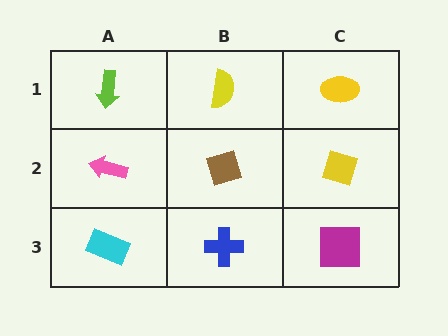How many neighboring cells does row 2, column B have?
4.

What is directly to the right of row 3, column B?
A magenta square.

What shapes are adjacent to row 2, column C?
A yellow ellipse (row 1, column C), a magenta square (row 3, column C), a brown diamond (row 2, column B).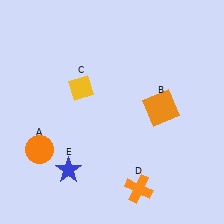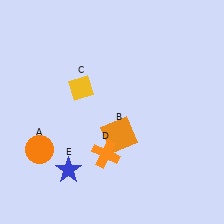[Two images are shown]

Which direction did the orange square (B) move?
The orange square (B) moved left.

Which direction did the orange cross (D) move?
The orange cross (D) moved up.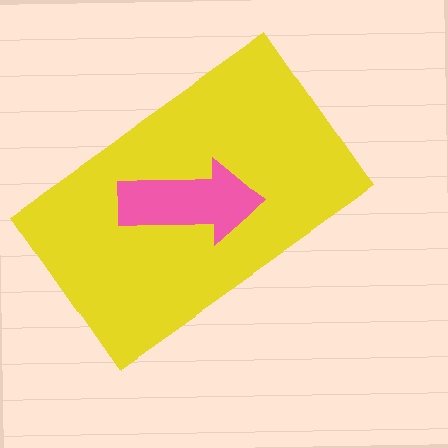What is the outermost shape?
The yellow rectangle.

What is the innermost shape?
The pink arrow.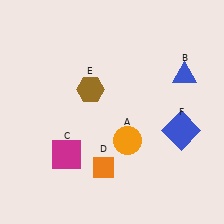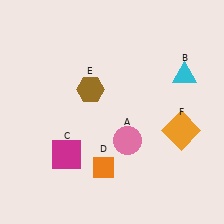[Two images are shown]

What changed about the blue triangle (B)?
In Image 1, B is blue. In Image 2, it changed to cyan.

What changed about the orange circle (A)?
In Image 1, A is orange. In Image 2, it changed to pink.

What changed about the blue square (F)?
In Image 1, F is blue. In Image 2, it changed to orange.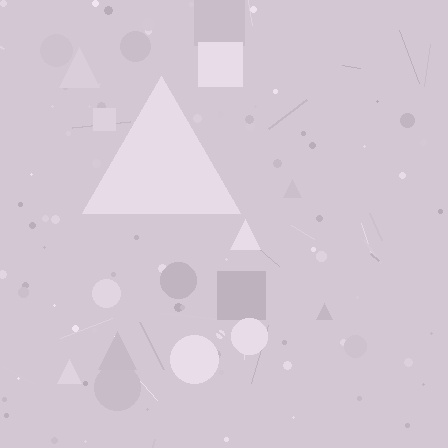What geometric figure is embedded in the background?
A triangle is embedded in the background.